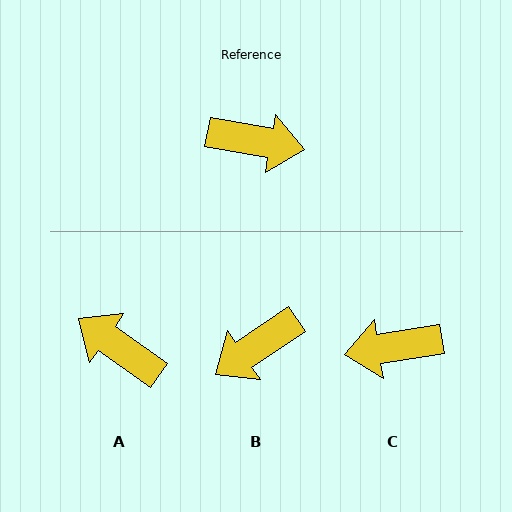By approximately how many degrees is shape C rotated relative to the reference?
Approximately 161 degrees clockwise.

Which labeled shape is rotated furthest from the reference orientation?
C, about 161 degrees away.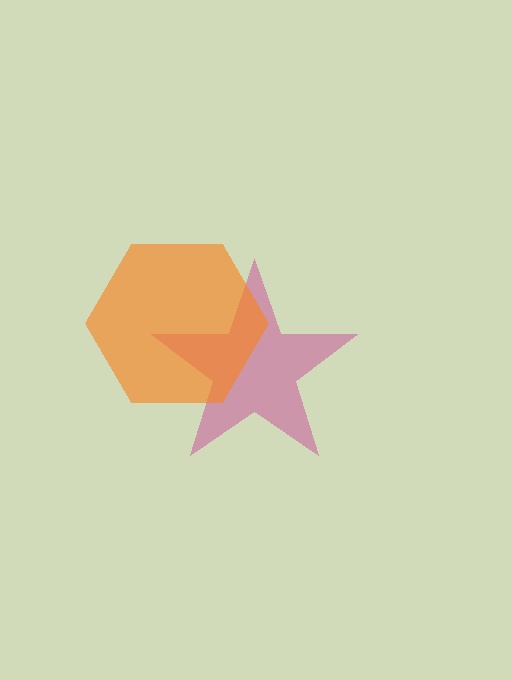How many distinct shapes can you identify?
There are 2 distinct shapes: a magenta star, an orange hexagon.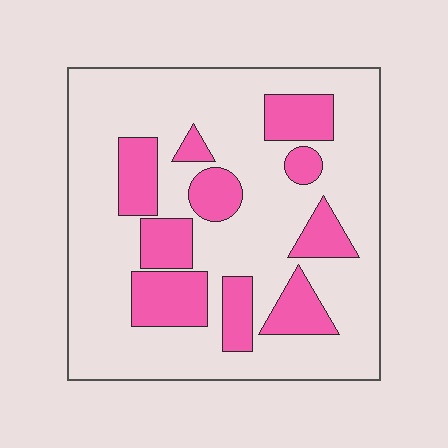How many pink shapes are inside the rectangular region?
10.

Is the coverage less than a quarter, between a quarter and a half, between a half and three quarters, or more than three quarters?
Between a quarter and a half.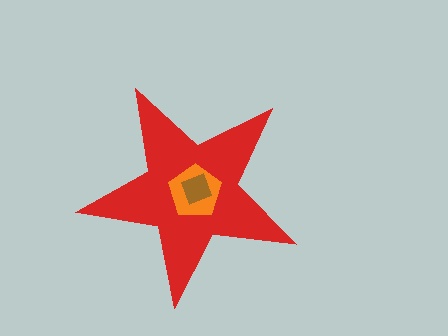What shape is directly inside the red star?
The orange pentagon.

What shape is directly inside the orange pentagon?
The brown diamond.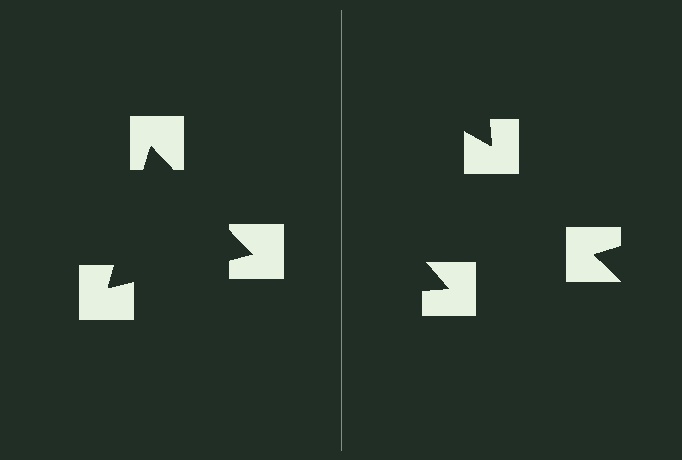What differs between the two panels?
The notched squares are positioned identically on both sides; only the wedge orientations differ. On the left they align to a triangle; on the right they are misaligned.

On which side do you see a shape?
An illusory triangle appears on the left side. On the right side the wedge cuts are rotated, so no coherent shape forms.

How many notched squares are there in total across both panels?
6 — 3 on each side.